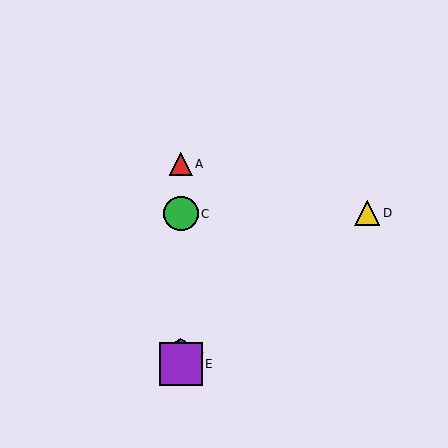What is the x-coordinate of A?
Object A is at x≈181.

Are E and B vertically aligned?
Yes, both are at x≈181.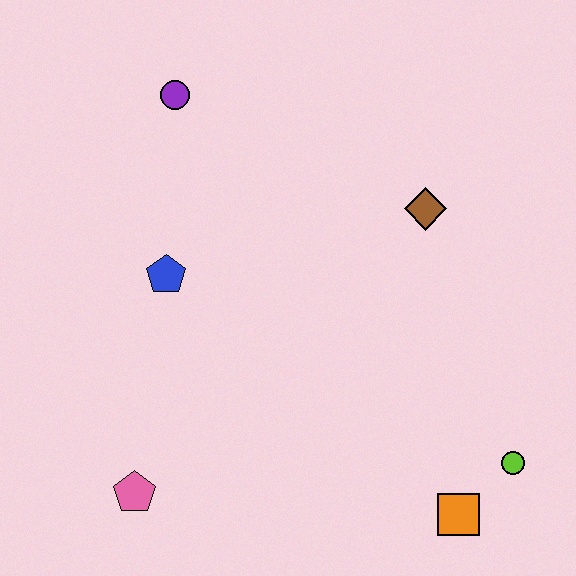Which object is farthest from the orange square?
The purple circle is farthest from the orange square.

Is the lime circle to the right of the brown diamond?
Yes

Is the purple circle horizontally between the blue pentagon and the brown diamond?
Yes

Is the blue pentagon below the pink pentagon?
No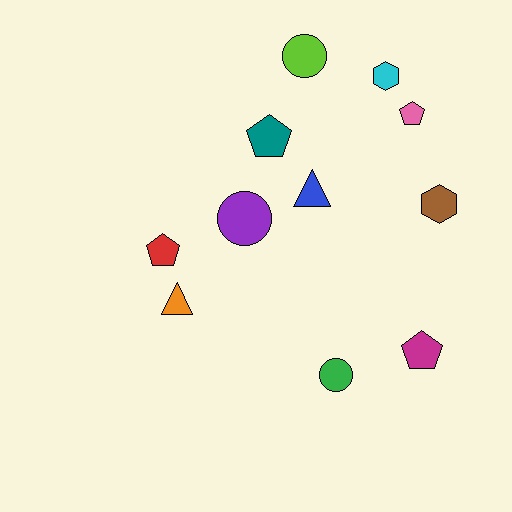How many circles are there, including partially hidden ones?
There are 3 circles.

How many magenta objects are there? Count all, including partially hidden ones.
There is 1 magenta object.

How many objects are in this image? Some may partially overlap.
There are 11 objects.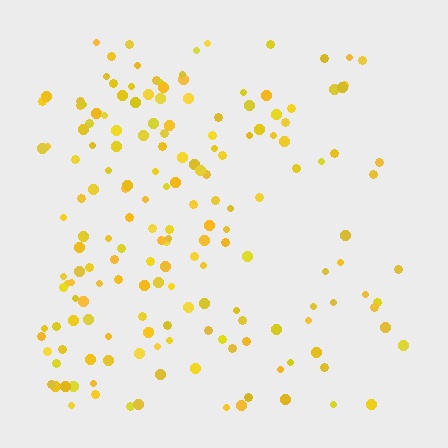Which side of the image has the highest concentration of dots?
The left.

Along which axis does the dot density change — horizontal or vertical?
Horizontal.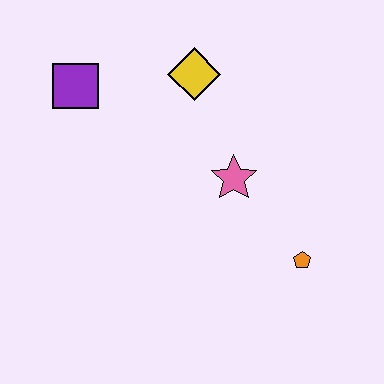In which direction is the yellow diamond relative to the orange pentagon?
The yellow diamond is above the orange pentagon.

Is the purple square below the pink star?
No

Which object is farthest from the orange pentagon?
The purple square is farthest from the orange pentagon.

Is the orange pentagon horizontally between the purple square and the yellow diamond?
No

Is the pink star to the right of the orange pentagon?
No